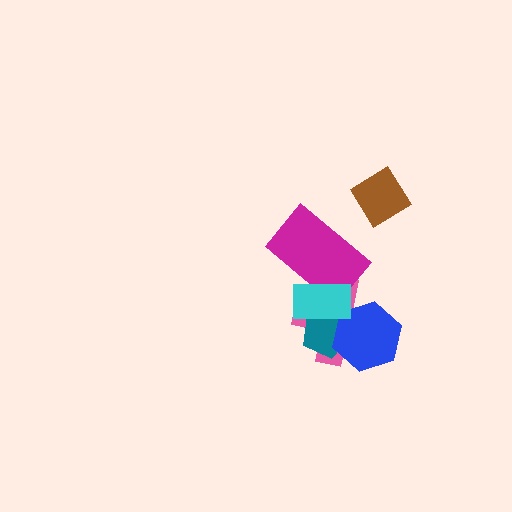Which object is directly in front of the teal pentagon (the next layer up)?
The blue hexagon is directly in front of the teal pentagon.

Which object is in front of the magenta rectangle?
The cyan rectangle is in front of the magenta rectangle.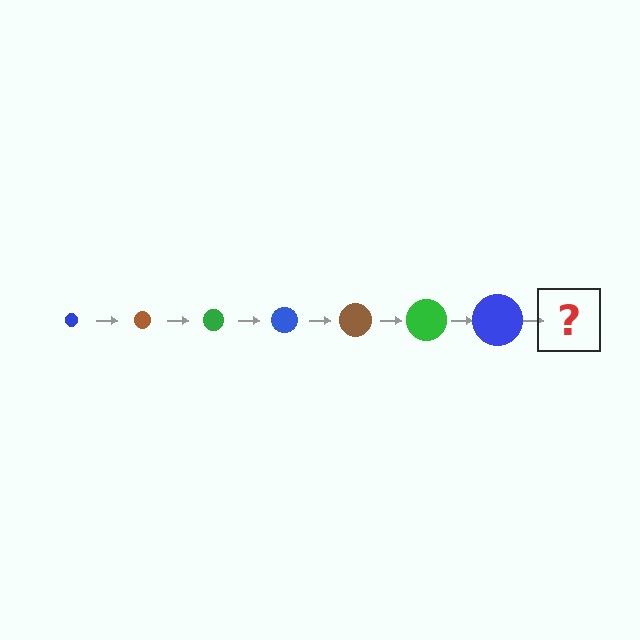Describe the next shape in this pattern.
It should be a brown circle, larger than the previous one.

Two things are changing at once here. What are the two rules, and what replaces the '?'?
The two rules are that the circle grows larger each step and the color cycles through blue, brown, and green. The '?' should be a brown circle, larger than the previous one.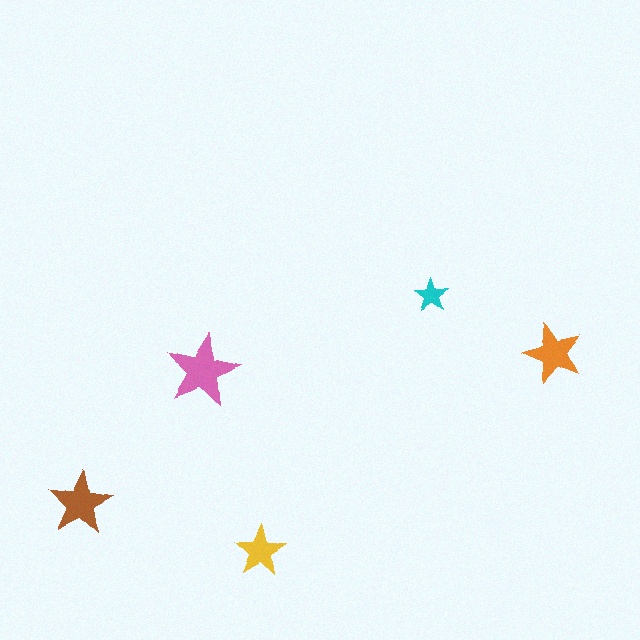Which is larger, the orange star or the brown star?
The brown one.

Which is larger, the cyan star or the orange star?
The orange one.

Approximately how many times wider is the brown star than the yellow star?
About 1.5 times wider.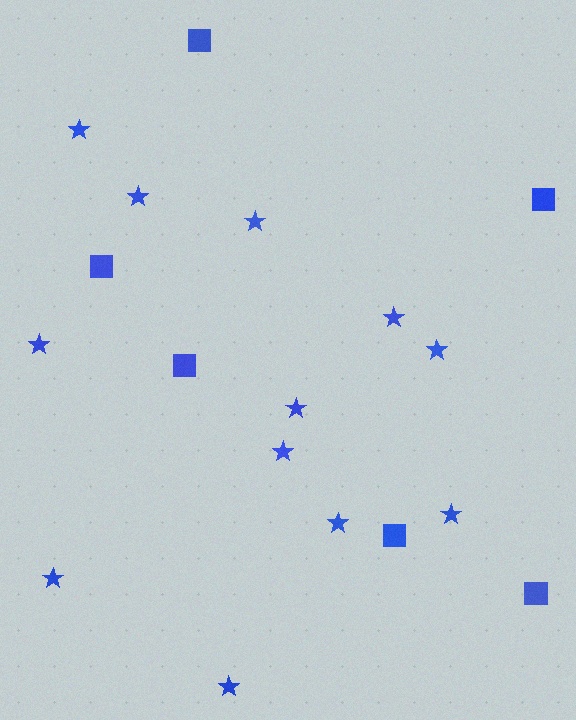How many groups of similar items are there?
There are 2 groups: one group of squares (6) and one group of stars (12).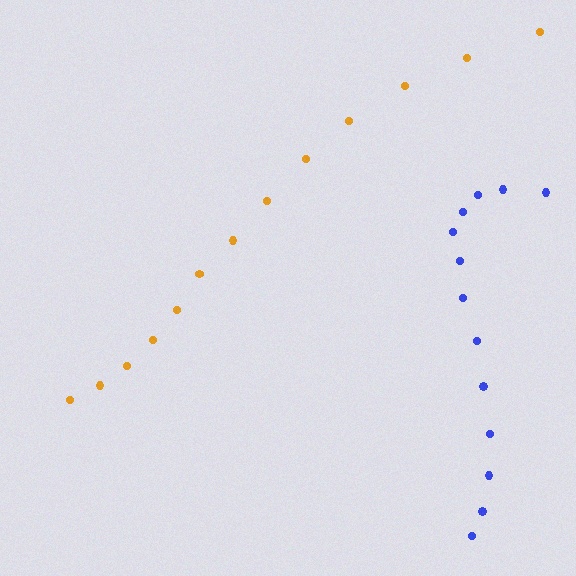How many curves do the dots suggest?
There are 2 distinct paths.